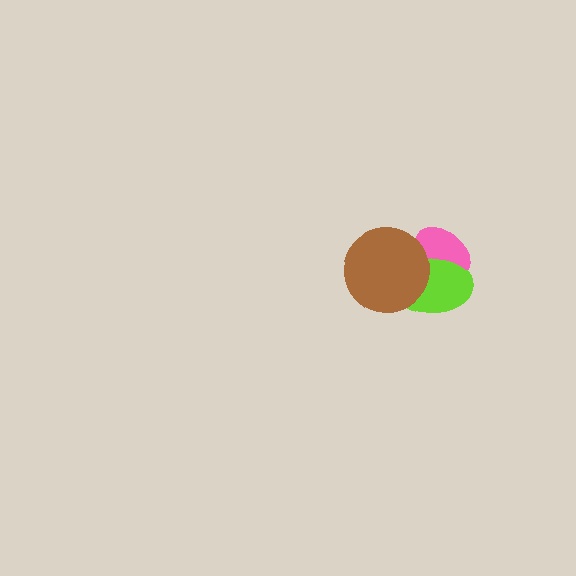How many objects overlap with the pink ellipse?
2 objects overlap with the pink ellipse.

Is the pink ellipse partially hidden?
Yes, it is partially covered by another shape.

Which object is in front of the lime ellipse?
The brown circle is in front of the lime ellipse.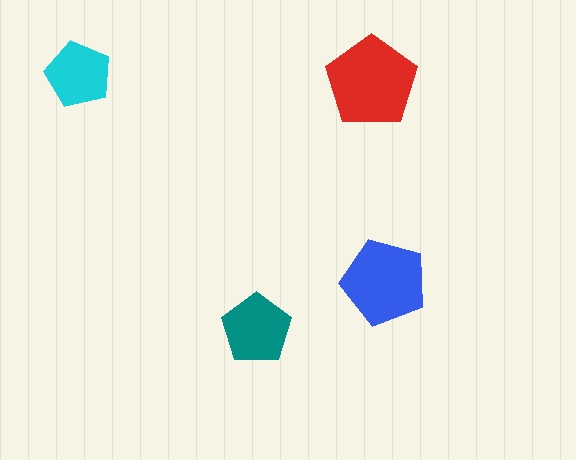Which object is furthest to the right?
The blue pentagon is rightmost.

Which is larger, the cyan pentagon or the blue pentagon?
The blue one.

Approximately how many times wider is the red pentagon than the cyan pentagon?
About 1.5 times wider.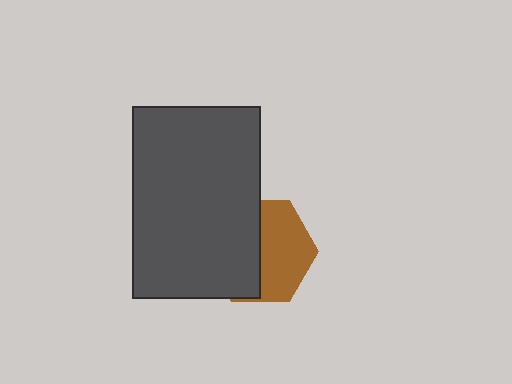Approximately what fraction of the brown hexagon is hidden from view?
Roughly 50% of the brown hexagon is hidden behind the dark gray rectangle.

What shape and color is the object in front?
The object in front is a dark gray rectangle.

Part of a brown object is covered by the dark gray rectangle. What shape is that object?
It is a hexagon.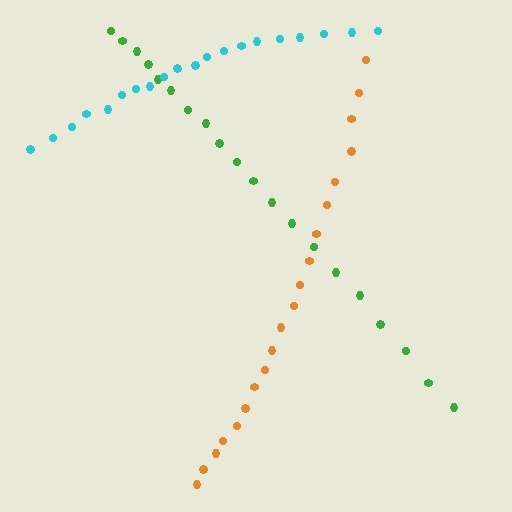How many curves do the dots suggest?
There are 3 distinct paths.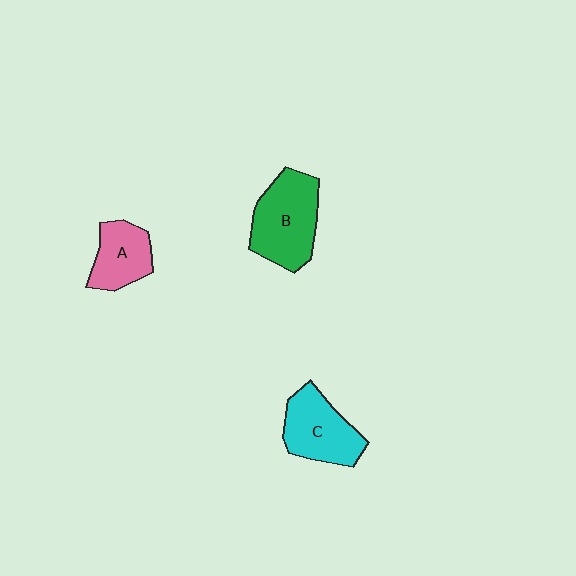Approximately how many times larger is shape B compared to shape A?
Approximately 1.6 times.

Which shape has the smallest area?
Shape A (pink).